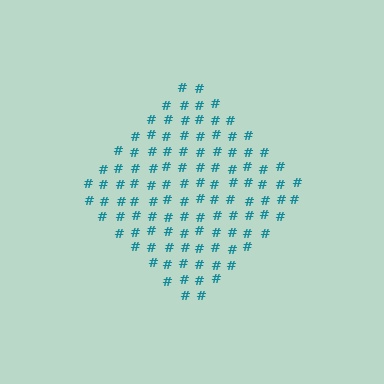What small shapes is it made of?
It is made of small hash symbols.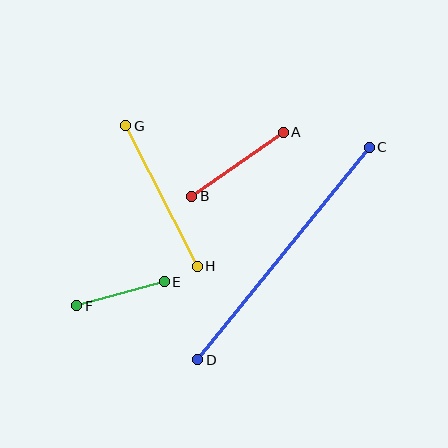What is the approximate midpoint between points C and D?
The midpoint is at approximately (283, 253) pixels.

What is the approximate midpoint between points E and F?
The midpoint is at approximately (120, 294) pixels.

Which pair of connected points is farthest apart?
Points C and D are farthest apart.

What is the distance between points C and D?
The distance is approximately 273 pixels.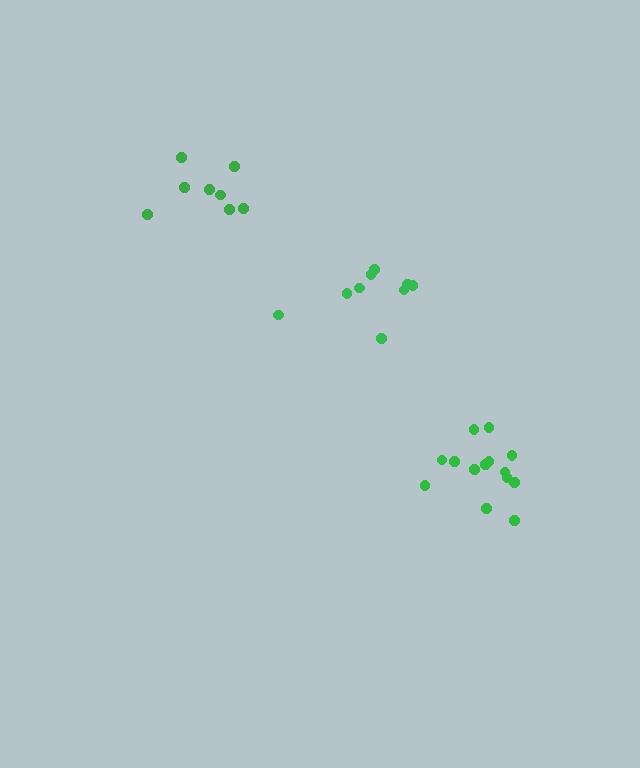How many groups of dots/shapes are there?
There are 3 groups.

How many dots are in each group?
Group 1: 9 dots, Group 2: 14 dots, Group 3: 8 dots (31 total).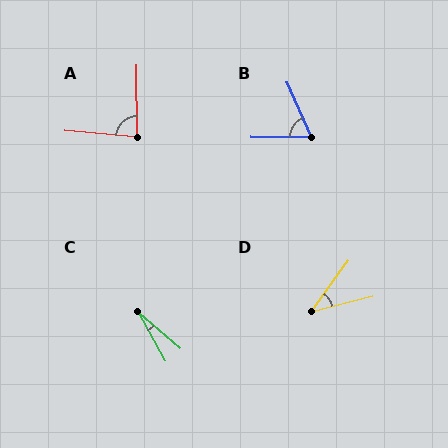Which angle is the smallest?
C, at approximately 21 degrees.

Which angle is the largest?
A, at approximately 85 degrees.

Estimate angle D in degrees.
Approximately 40 degrees.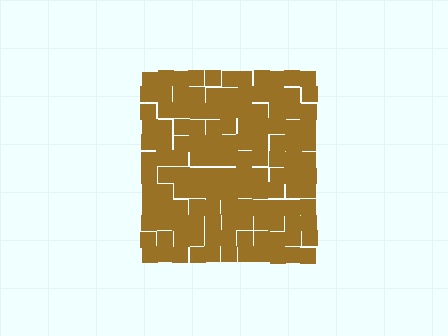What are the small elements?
The small elements are squares.